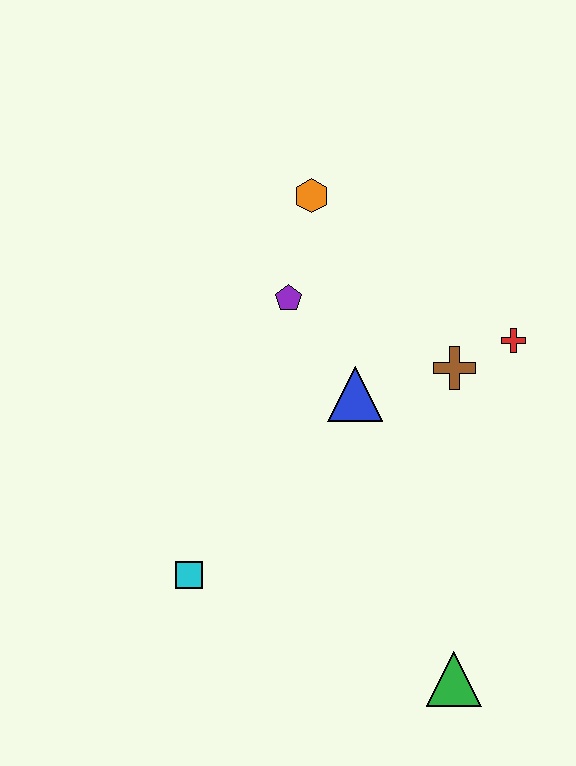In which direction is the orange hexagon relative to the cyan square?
The orange hexagon is above the cyan square.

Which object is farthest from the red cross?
The cyan square is farthest from the red cross.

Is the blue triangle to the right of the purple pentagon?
Yes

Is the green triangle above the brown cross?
No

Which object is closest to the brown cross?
The red cross is closest to the brown cross.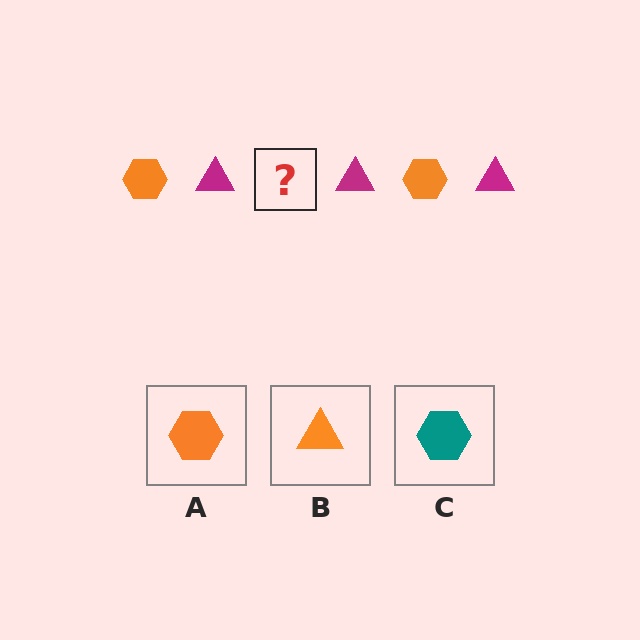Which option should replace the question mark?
Option A.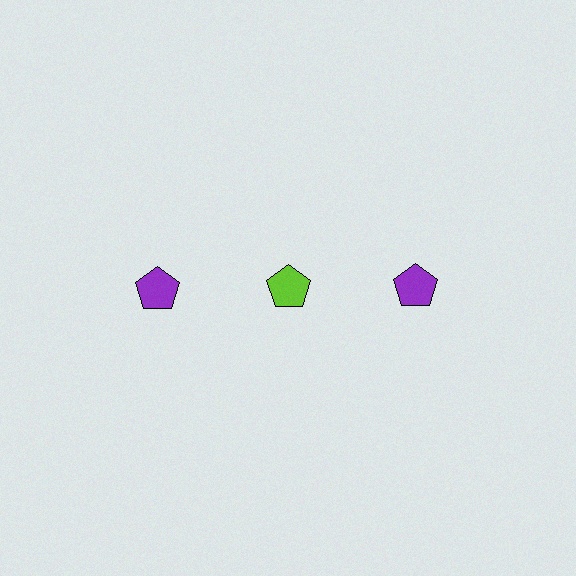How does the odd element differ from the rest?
It has a different color: lime instead of purple.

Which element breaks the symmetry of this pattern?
The lime pentagon in the top row, second from left column breaks the symmetry. All other shapes are purple pentagons.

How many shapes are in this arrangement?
There are 3 shapes arranged in a grid pattern.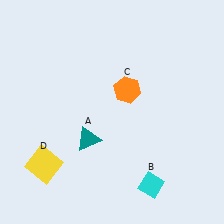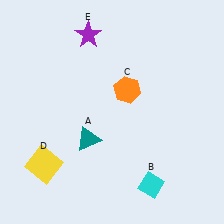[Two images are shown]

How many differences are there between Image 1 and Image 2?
There is 1 difference between the two images.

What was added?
A purple star (E) was added in Image 2.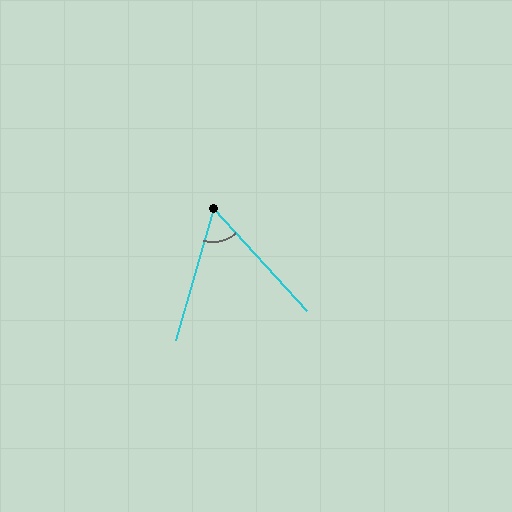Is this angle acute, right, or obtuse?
It is acute.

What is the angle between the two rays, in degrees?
Approximately 59 degrees.